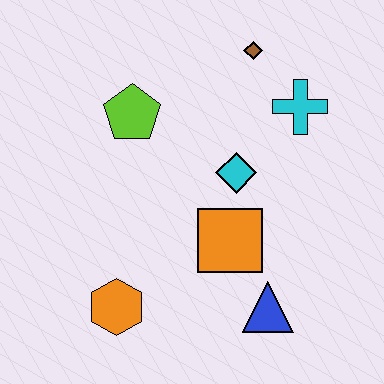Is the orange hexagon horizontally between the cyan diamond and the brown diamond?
No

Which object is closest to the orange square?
The cyan diamond is closest to the orange square.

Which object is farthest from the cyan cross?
The orange hexagon is farthest from the cyan cross.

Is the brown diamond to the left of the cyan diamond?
No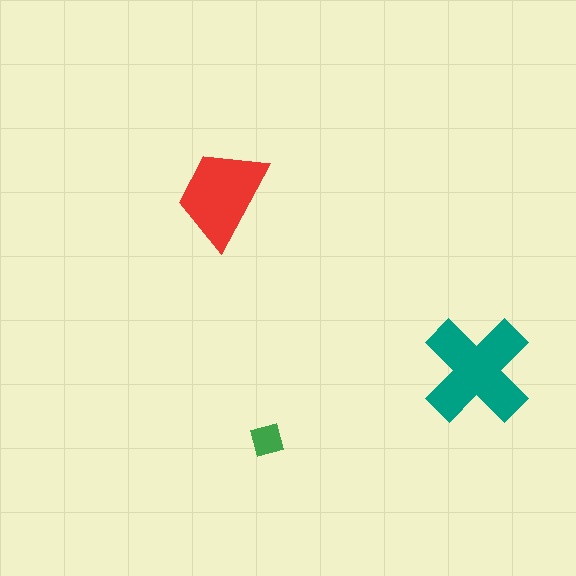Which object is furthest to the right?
The teal cross is rightmost.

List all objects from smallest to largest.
The green diamond, the red trapezoid, the teal cross.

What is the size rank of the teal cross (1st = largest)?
1st.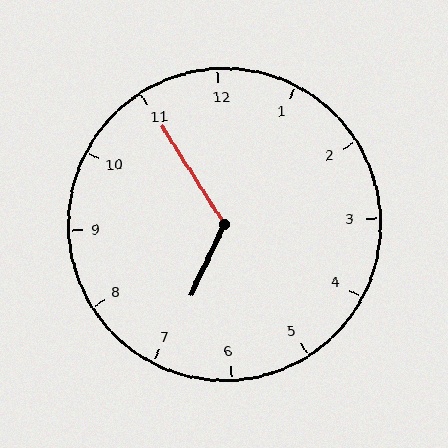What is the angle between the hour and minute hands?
Approximately 122 degrees.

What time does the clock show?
6:55.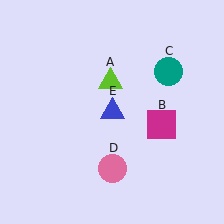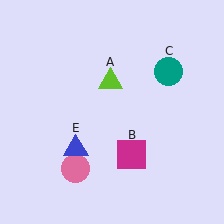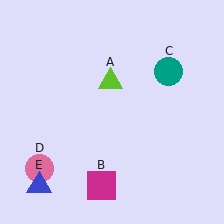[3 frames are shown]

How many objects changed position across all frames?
3 objects changed position: magenta square (object B), pink circle (object D), blue triangle (object E).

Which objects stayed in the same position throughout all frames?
Lime triangle (object A) and teal circle (object C) remained stationary.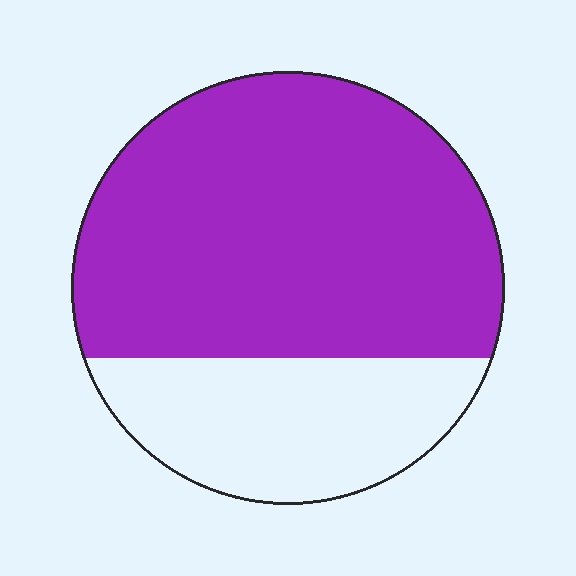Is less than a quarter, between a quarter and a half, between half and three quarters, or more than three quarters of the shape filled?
Between half and three quarters.